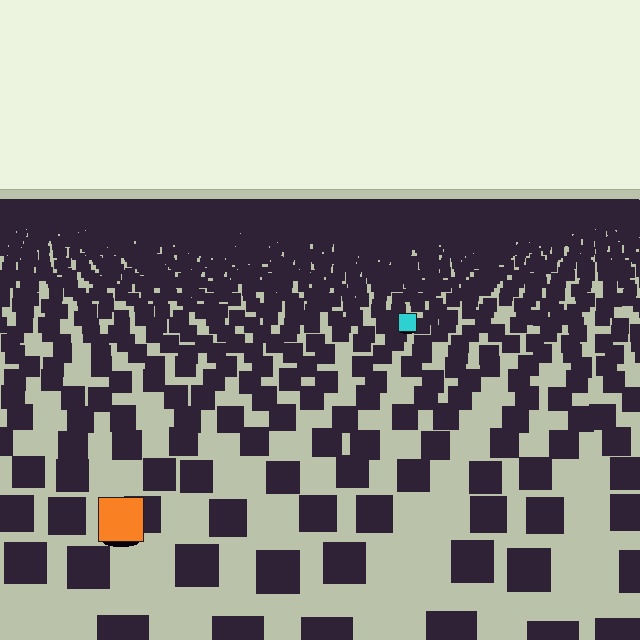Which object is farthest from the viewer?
The cyan square is farthest from the viewer. It appears smaller and the ground texture around it is denser.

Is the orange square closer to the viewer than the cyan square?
Yes. The orange square is closer — you can tell from the texture gradient: the ground texture is coarser near it.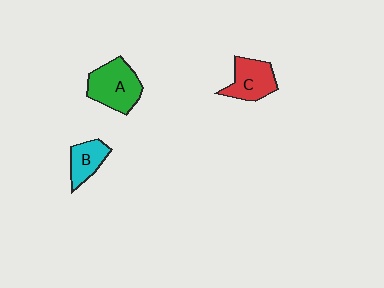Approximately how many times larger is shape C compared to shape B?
Approximately 1.3 times.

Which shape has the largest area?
Shape A (green).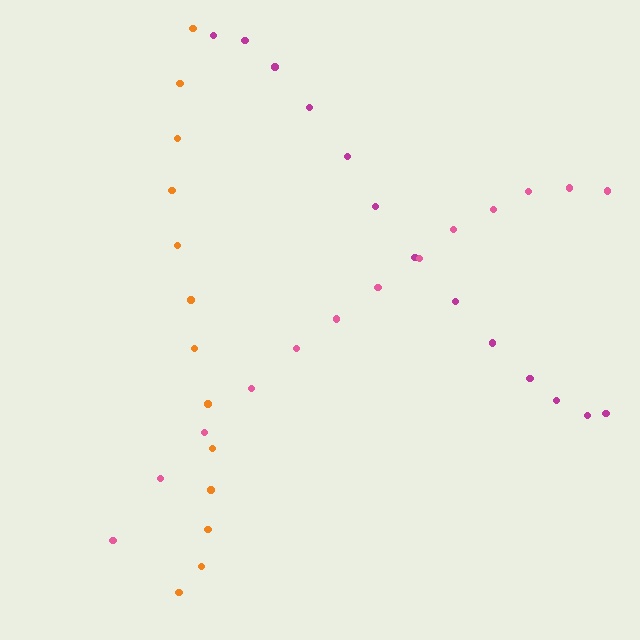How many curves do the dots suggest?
There are 3 distinct paths.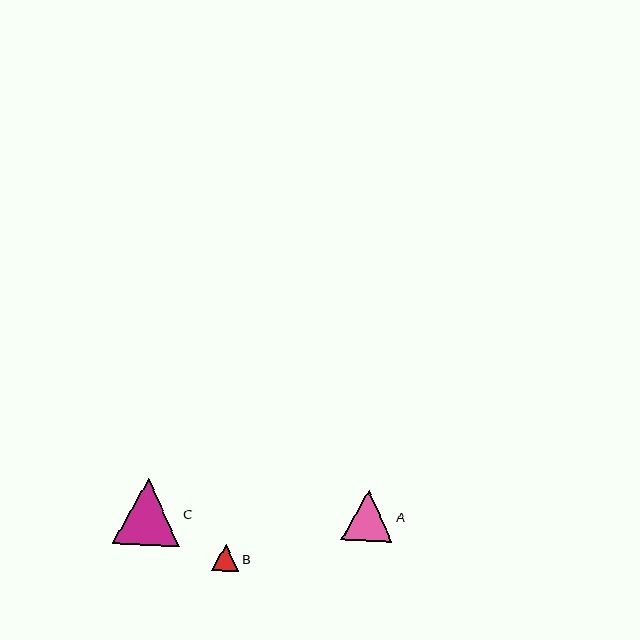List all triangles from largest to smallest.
From largest to smallest: C, A, B.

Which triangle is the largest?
Triangle C is the largest with a size of approximately 67 pixels.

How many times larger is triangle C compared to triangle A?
Triangle C is approximately 1.3 times the size of triangle A.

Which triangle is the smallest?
Triangle B is the smallest with a size of approximately 28 pixels.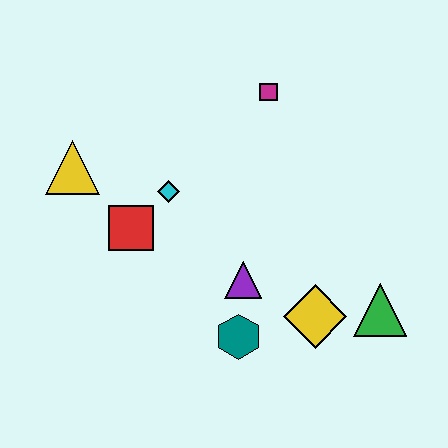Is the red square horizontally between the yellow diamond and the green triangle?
No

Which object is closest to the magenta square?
The cyan diamond is closest to the magenta square.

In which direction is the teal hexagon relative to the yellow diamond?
The teal hexagon is to the left of the yellow diamond.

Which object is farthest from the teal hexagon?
The magenta square is farthest from the teal hexagon.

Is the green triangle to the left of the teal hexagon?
No